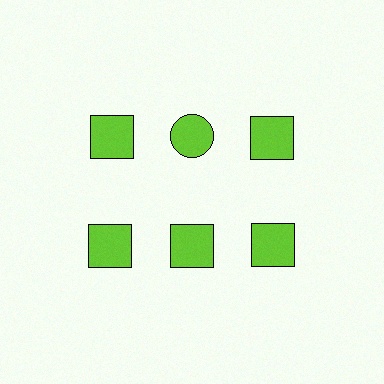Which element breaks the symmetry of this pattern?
The lime circle in the top row, second from left column breaks the symmetry. All other shapes are lime squares.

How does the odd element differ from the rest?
It has a different shape: circle instead of square.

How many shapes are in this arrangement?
There are 6 shapes arranged in a grid pattern.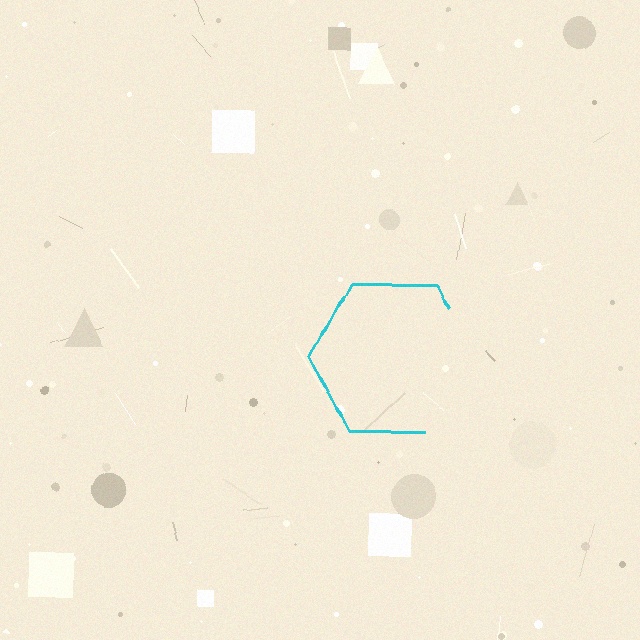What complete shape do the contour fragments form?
The contour fragments form a hexagon.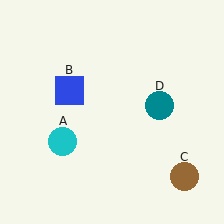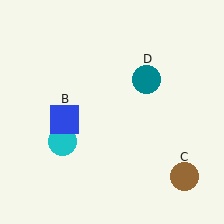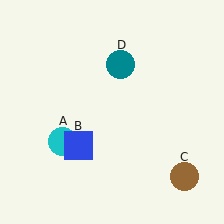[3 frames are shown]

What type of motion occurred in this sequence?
The blue square (object B), teal circle (object D) rotated counterclockwise around the center of the scene.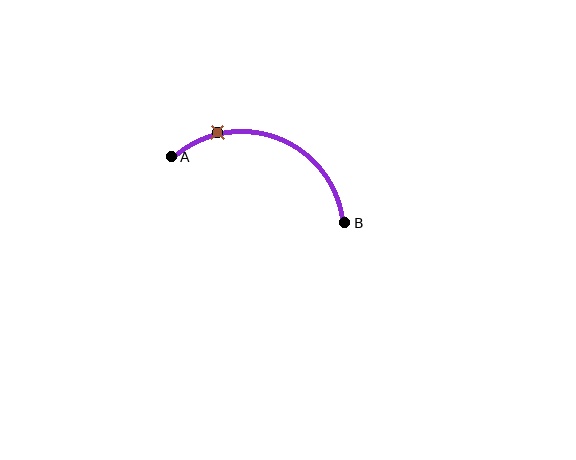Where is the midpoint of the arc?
The arc midpoint is the point on the curve farthest from the straight line joining A and B. It sits above that line.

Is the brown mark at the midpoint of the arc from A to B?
No. The brown mark lies on the arc but is closer to endpoint A. The arc midpoint would be at the point on the curve equidistant along the arc from both A and B.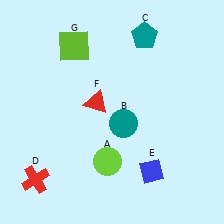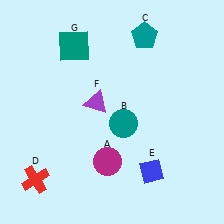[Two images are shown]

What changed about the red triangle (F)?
In Image 1, F is red. In Image 2, it changed to purple.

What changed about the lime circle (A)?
In Image 1, A is lime. In Image 2, it changed to magenta.